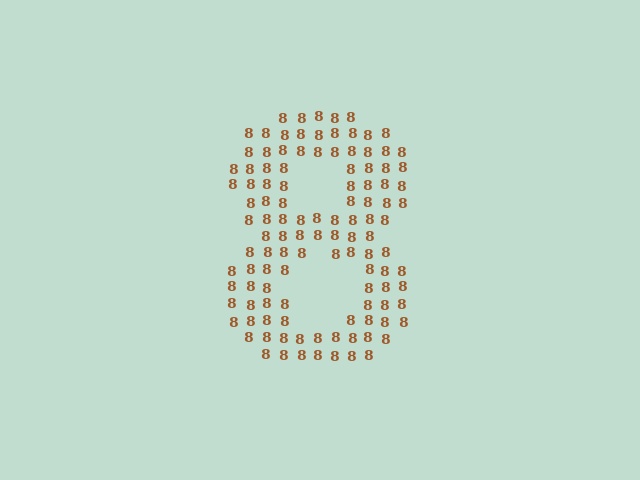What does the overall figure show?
The overall figure shows the digit 8.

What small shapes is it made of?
It is made of small digit 8's.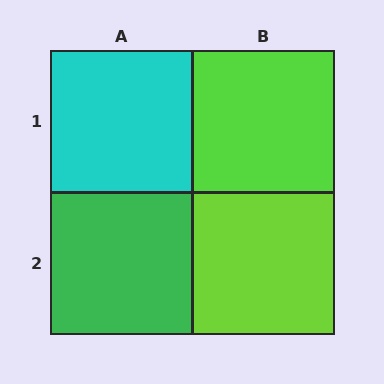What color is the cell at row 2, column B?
Lime.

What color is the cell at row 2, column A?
Green.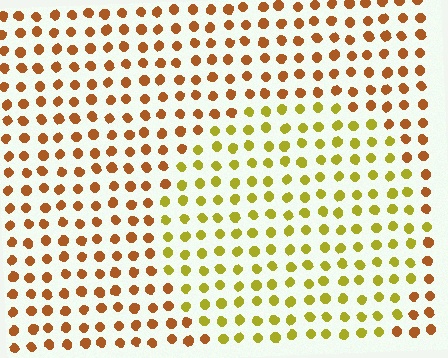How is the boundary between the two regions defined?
The boundary is defined purely by a slight shift in hue (about 38 degrees). Spacing, size, and orientation are identical on both sides.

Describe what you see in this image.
The image is filled with small brown elements in a uniform arrangement. A circle-shaped region is visible where the elements are tinted to a slightly different hue, forming a subtle color boundary.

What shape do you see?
I see a circle.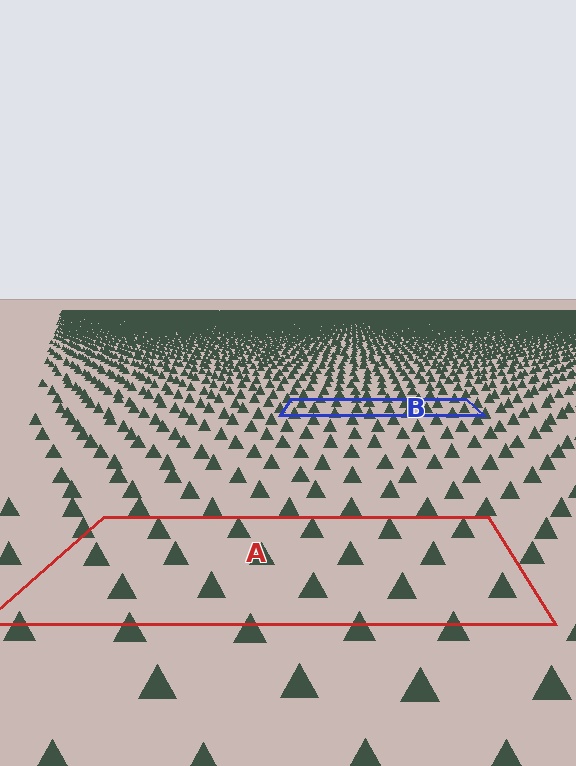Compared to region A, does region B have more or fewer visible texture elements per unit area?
Region B has more texture elements per unit area — they are packed more densely because it is farther away.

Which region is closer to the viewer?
Region A is closer. The texture elements there are larger and more spread out.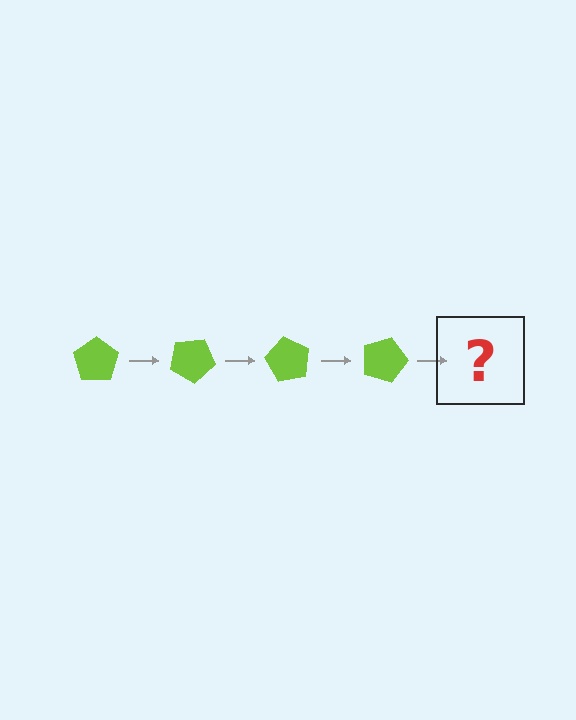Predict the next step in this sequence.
The next step is a lime pentagon rotated 120 degrees.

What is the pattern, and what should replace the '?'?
The pattern is that the pentagon rotates 30 degrees each step. The '?' should be a lime pentagon rotated 120 degrees.